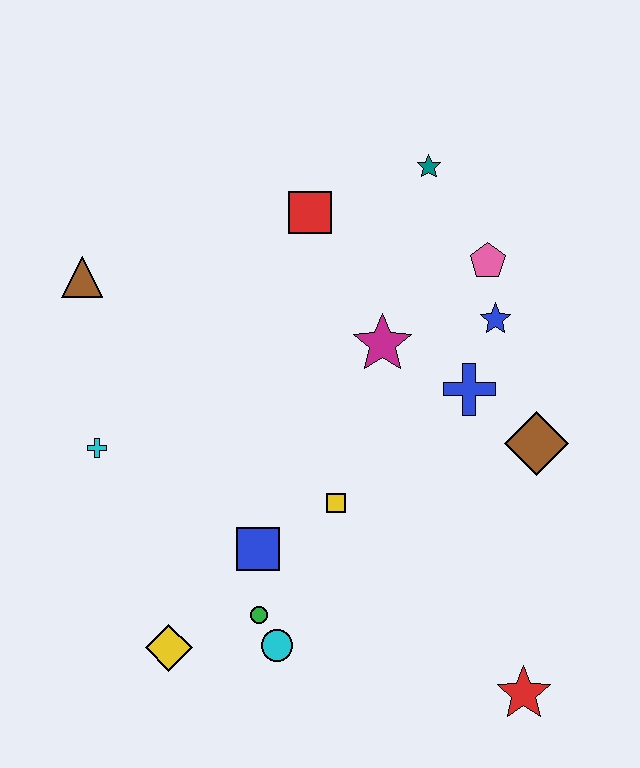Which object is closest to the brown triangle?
The cyan cross is closest to the brown triangle.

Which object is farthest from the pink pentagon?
The yellow diamond is farthest from the pink pentagon.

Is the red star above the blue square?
No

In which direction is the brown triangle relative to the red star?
The brown triangle is to the left of the red star.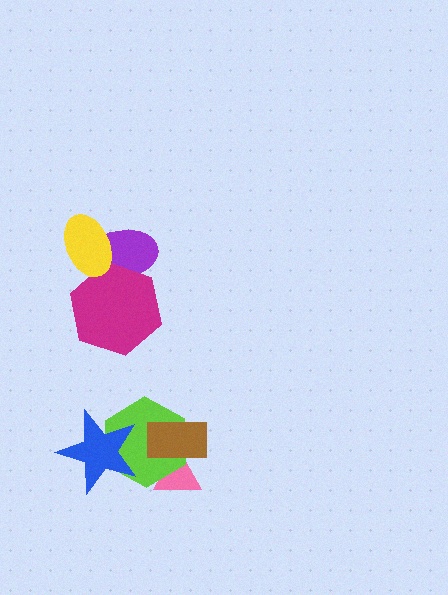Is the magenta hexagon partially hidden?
Yes, it is partially covered by another shape.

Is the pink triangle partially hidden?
Yes, it is partially covered by another shape.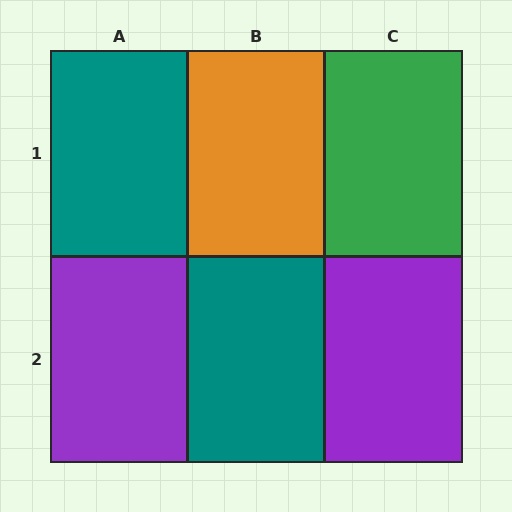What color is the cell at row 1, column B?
Orange.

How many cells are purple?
2 cells are purple.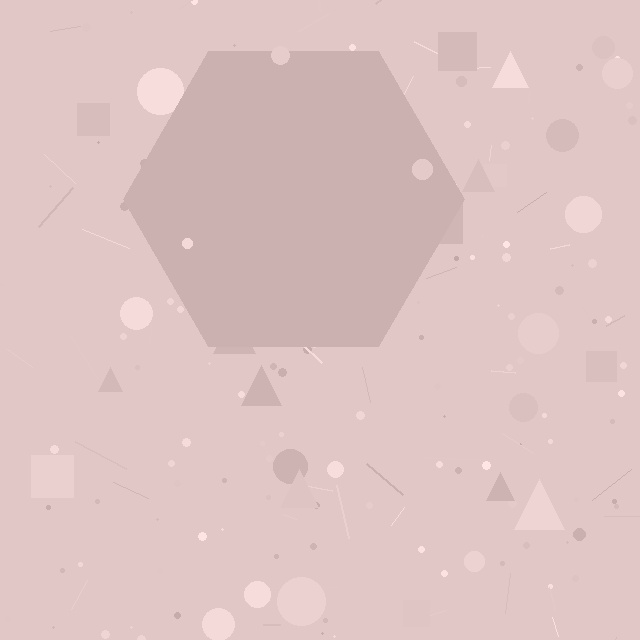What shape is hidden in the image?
A hexagon is hidden in the image.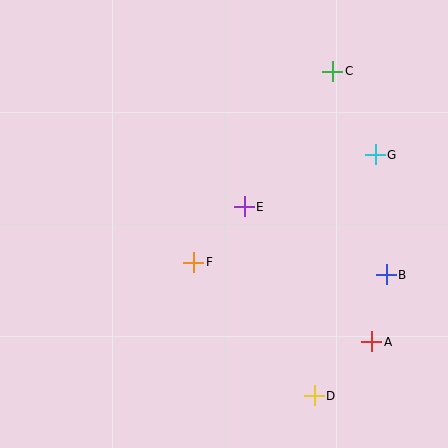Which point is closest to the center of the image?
Point E at (244, 207) is closest to the center.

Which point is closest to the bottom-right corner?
Point A is closest to the bottom-right corner.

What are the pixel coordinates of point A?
Point A is at (372, 342).